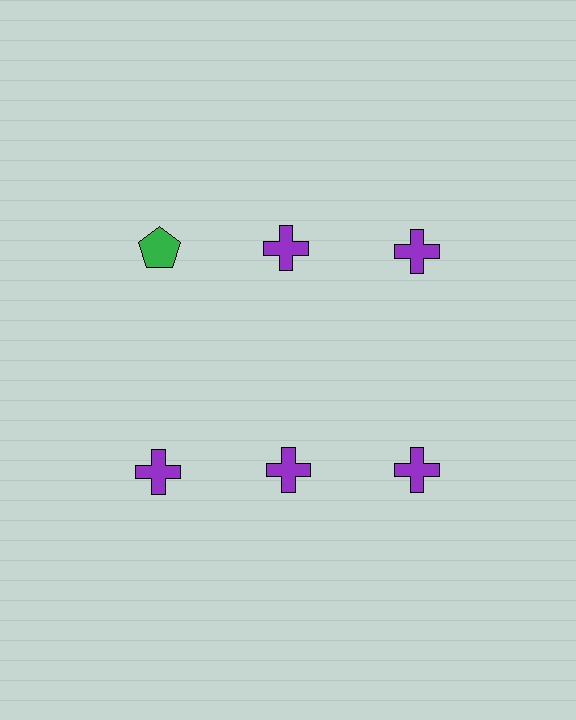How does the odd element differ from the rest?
It differs in both color (green instead of purple) and shape (pentagon instead of cross).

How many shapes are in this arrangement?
There are 6 shapes arranged in a grid pattern.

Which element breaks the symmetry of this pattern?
The green pentagon in the top row, leftmost column breaks the symmetry. All other shapes are purple crosses.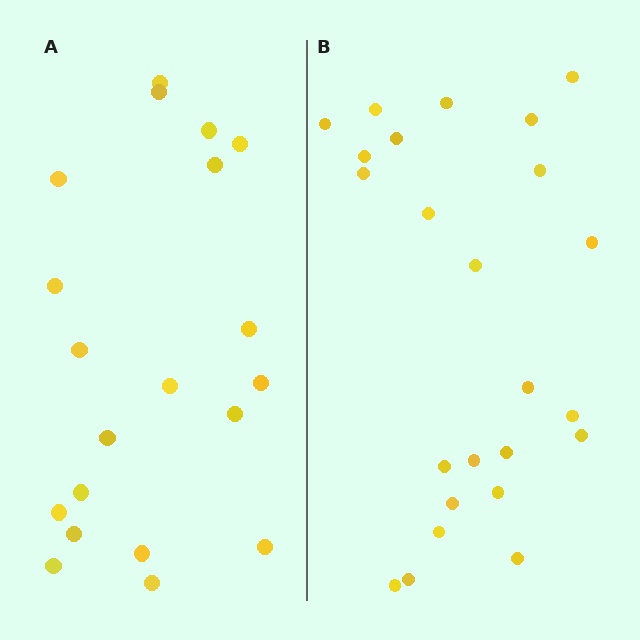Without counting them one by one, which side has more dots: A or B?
Region B (the right region) has more dots.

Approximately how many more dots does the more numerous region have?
Region B has about 4 more dots than region A.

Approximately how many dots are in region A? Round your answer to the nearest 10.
About 20 dots.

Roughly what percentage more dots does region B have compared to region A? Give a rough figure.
About 20% more.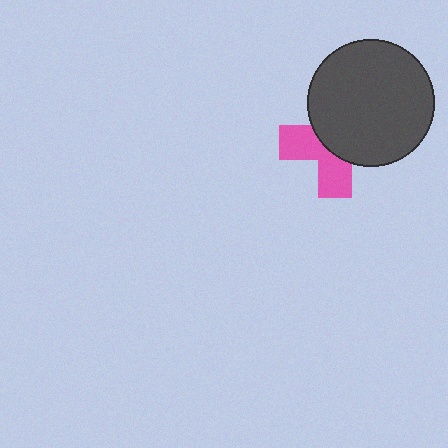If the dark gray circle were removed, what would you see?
You would see the complete pink cross.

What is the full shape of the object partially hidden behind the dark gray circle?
The partially hidden object is a pink cross.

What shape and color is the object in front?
The object in front is a dark gray circle.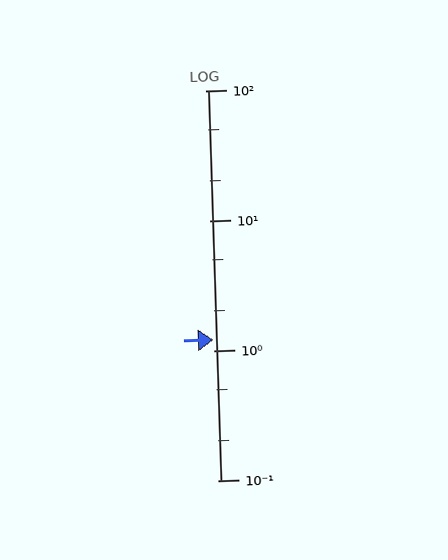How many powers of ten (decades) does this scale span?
The scale spans 3 decades, from 0.1 to 100.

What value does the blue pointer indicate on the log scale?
The pointer indicates approximately 1.2.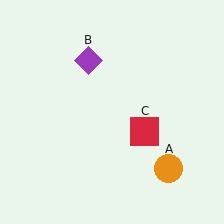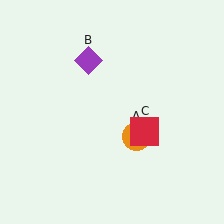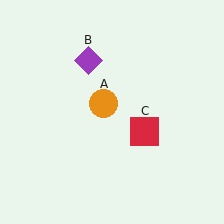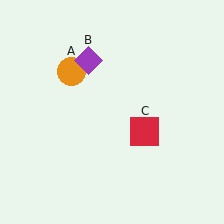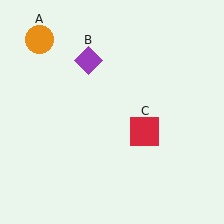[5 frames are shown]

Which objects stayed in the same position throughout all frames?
Purple diamond (object B) and red square (object C) remained stationary.